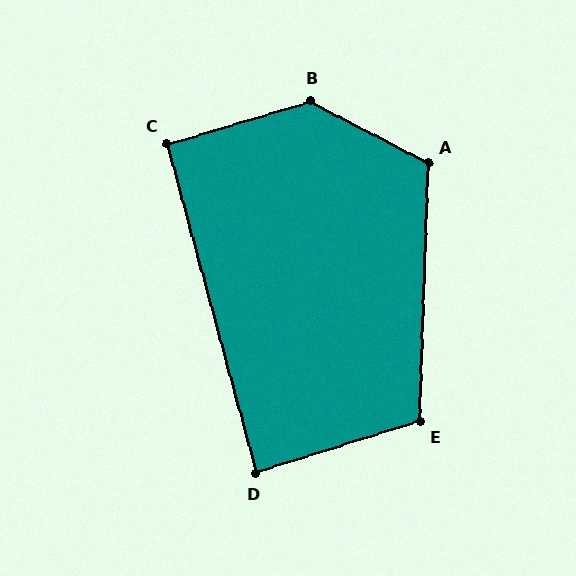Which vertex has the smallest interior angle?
D, at approximately 88 degrees.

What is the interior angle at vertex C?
Approximately 92 degrees (approximately right).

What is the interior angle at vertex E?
Approximately 109 degrees (obtuse).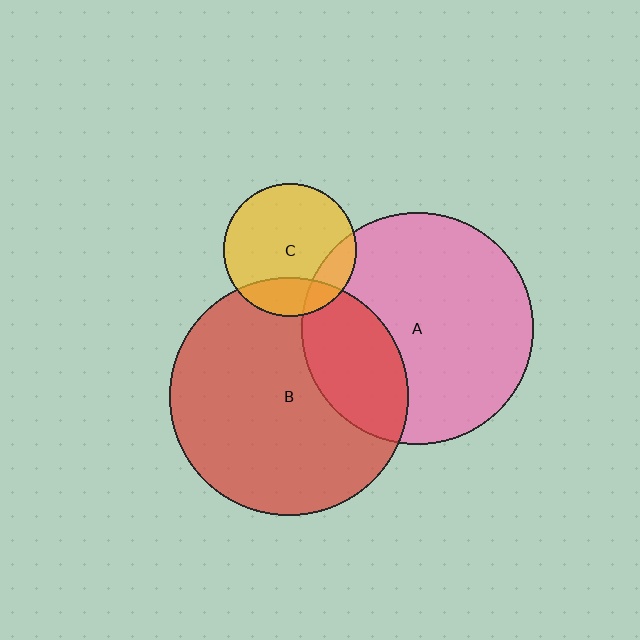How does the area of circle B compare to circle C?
Approximately 3.2 times.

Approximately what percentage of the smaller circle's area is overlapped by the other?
Approximately 15%.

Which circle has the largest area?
Circle B (red).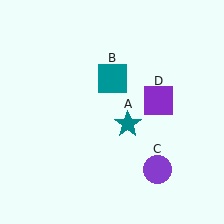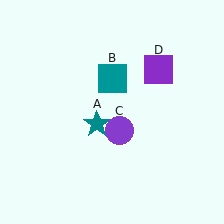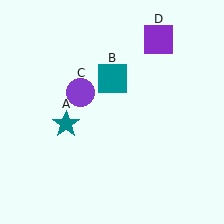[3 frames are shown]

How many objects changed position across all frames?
3 objects changed position: teal star (object A), purple circle (object C), purple square (object D).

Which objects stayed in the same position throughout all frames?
Teal square (object B) remained stationary.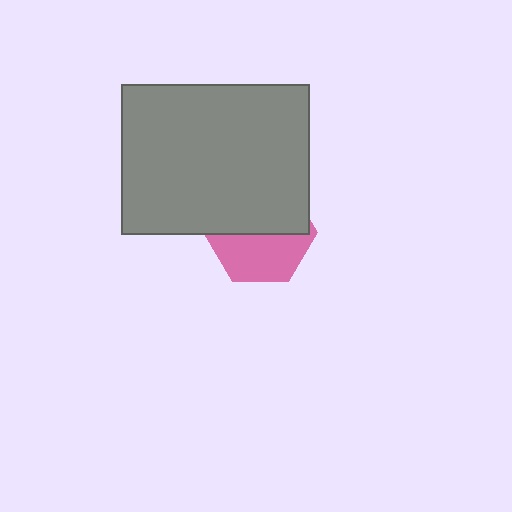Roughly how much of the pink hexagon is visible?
About half of it is visible (roughly 47%).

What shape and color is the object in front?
The object in front is a gray rectangle.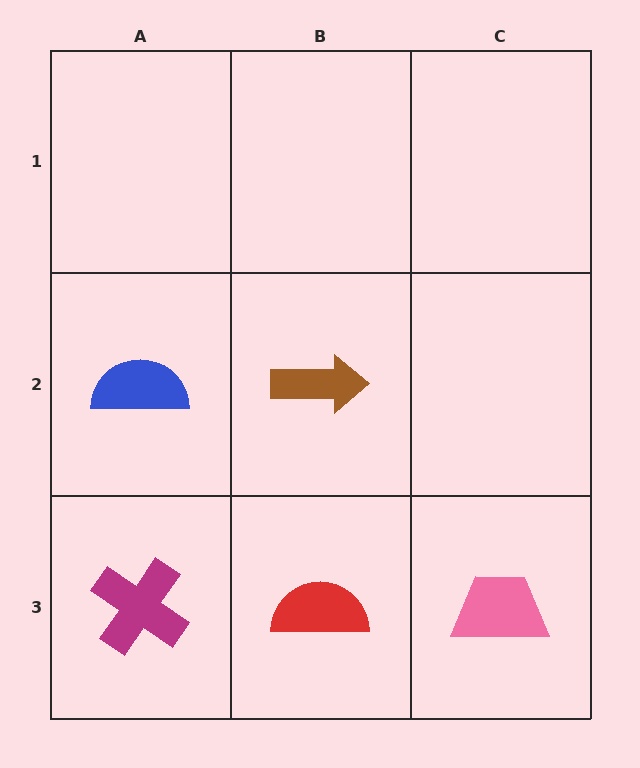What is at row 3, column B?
A red semicircle.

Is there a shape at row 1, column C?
No, that cell is empty.